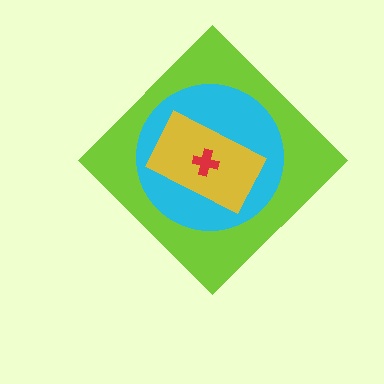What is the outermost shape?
The lime diamond.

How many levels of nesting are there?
4.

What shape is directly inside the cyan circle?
The yellow rectangle.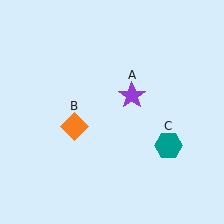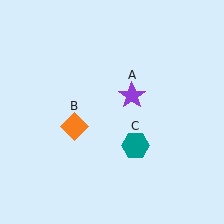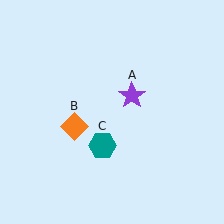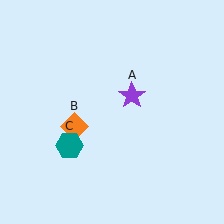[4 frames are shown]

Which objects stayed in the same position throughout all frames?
Purple star (object A) and orange diamond (object B) remained stationary.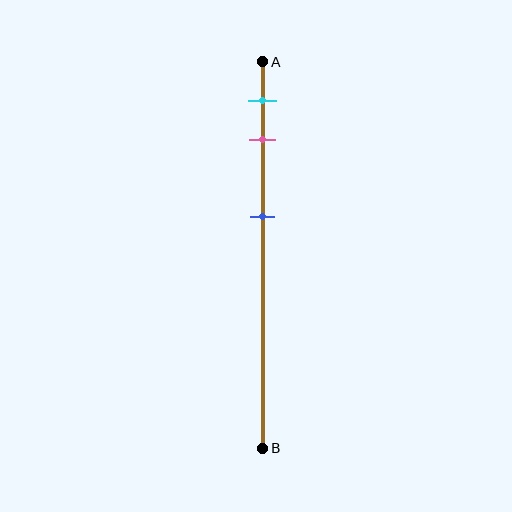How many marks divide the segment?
There are 3 marks dividing the segment.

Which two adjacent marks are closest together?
The cyan and pink marks are the closest adjacent pair.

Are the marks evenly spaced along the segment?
No, the marks are not evenly spaced.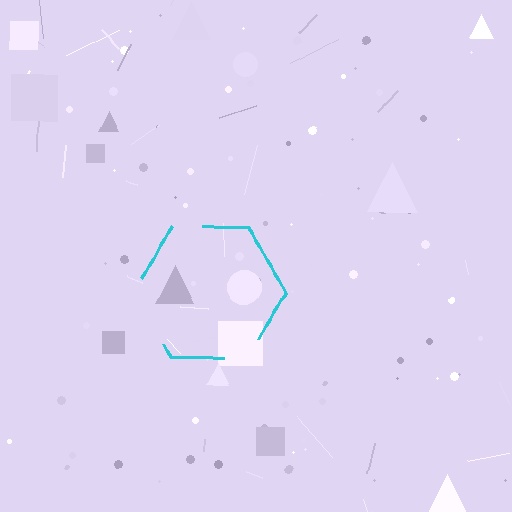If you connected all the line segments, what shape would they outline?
They would outline a hexagon.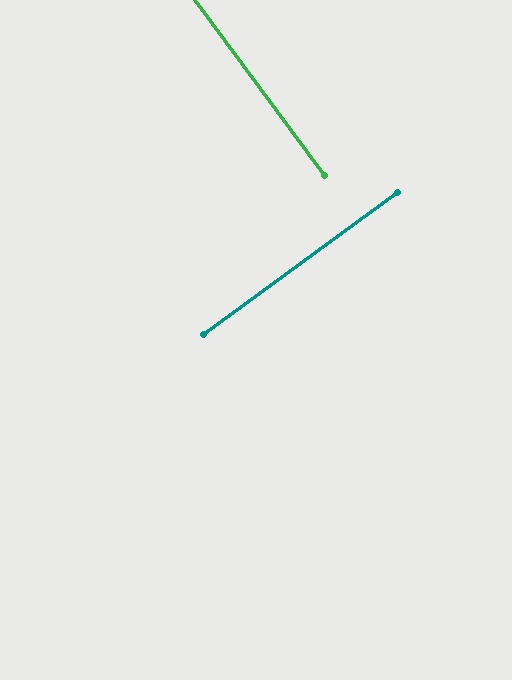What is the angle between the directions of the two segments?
Approximately 90 degrees.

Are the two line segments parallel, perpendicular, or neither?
Perpendicular — they meet at approximately 90°.